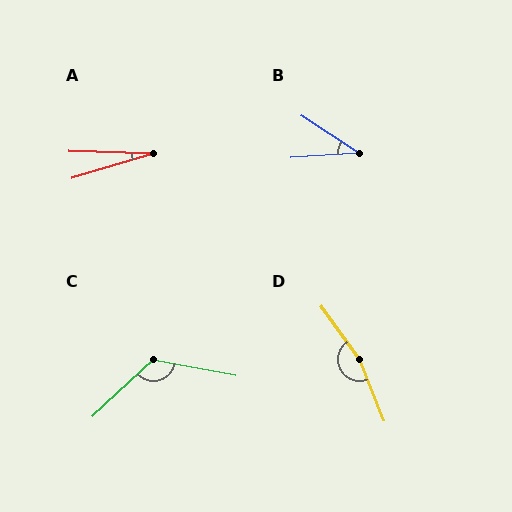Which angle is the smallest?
A, at approximately 19 degrees.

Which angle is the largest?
D, at approximately 166 degrees.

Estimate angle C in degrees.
Approximately 127 degrees.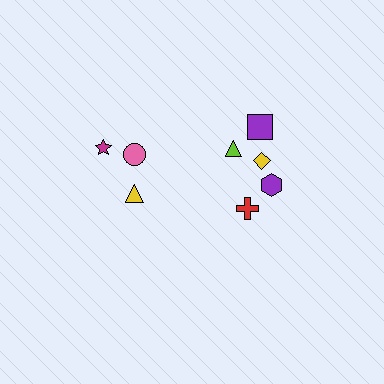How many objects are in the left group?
There are 3 objects.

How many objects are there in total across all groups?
There are 8 objects.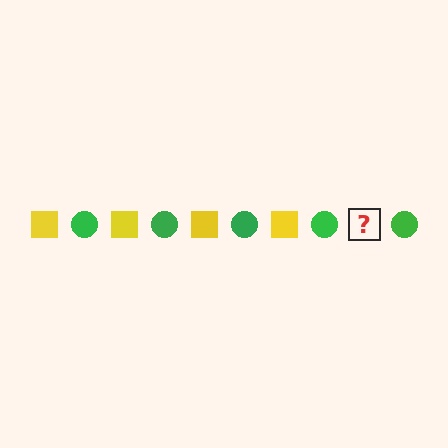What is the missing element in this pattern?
The missing element is a yellow square.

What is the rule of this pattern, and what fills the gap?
The rule is that the pattern alternates between yellow square and green circle. The gap should be filled with a yellow square.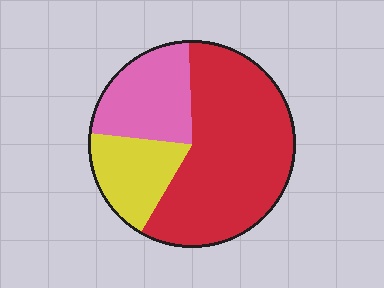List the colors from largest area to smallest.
From largest to smallest: red, pink, yellow.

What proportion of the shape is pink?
Pink covers roughly 25% of the shape.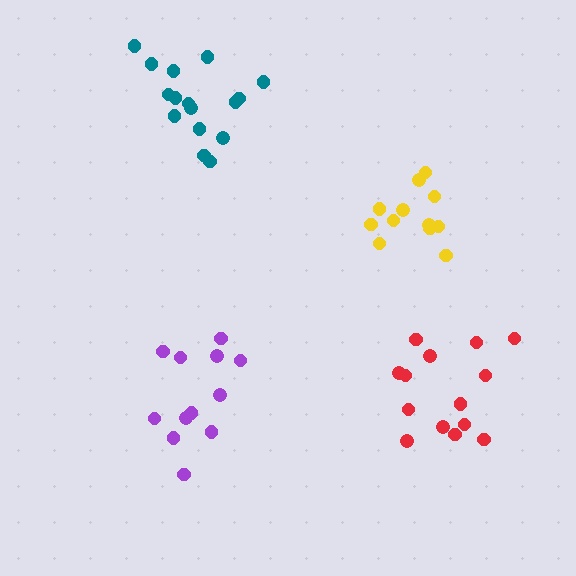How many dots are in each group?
Group 1: 12 dots, Group 2: 16 dots, Group 3: 14 dots, Group 4: 12 dots (54 total).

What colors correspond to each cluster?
The clusters are colored: purple, teal, red, yellow.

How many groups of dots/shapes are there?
There are 4 groups.